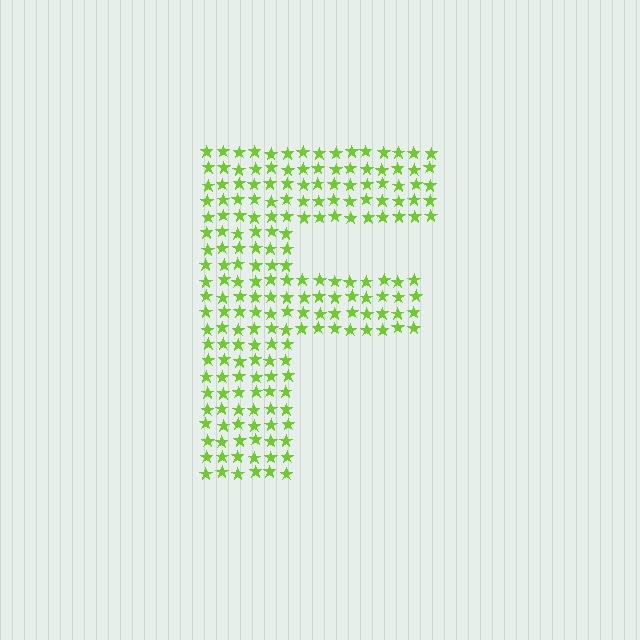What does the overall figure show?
The overall figure shows the letter F.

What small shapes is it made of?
It is made of small stars.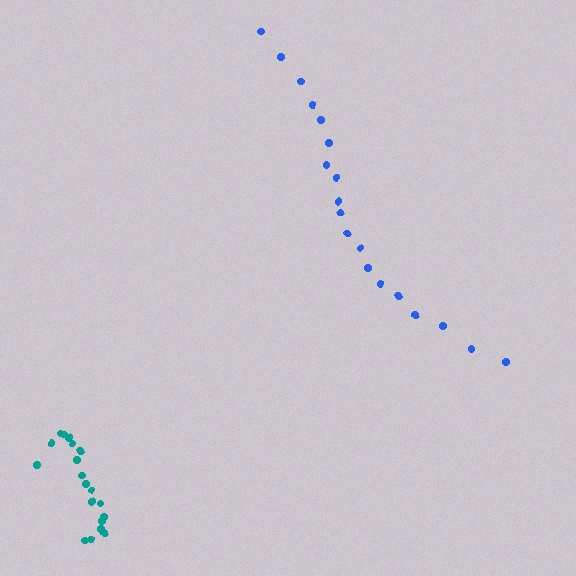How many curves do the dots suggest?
There are 2 distinct paths.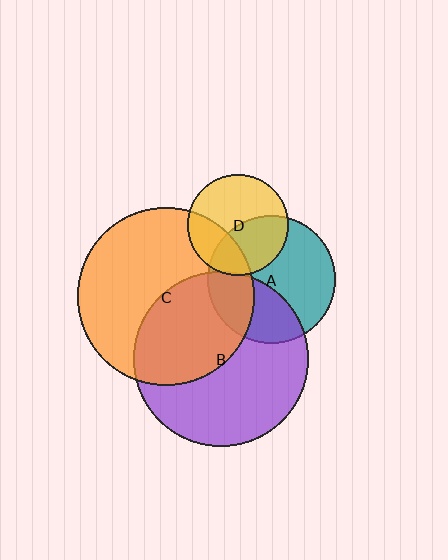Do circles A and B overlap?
Yes.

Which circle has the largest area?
Circle C (orange).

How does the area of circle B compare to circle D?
Approximately 3.0 times.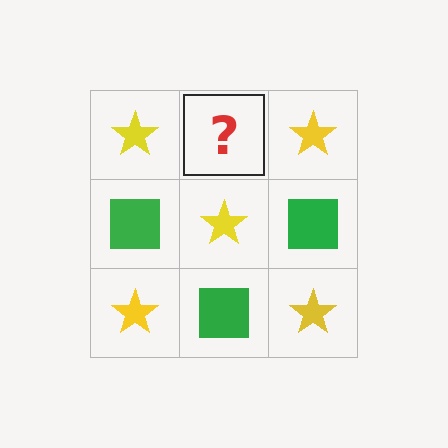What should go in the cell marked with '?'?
The missing cell should contain a green square.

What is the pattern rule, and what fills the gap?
The rule is that it alternates yellow star and green square in a checkerboard pattern. The gap should be filled with a green square.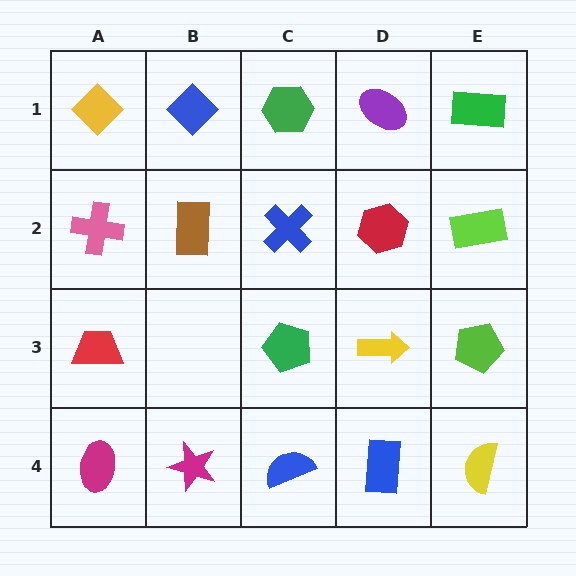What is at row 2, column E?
A lime rectangle.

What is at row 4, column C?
A blue semicircle.